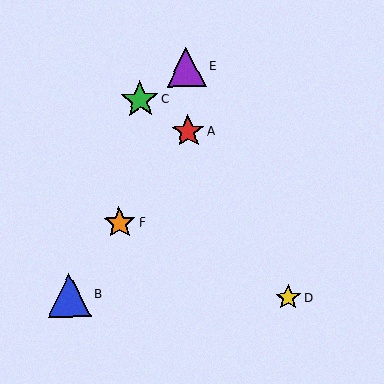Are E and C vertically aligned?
No, E is at x≈186 and C is at x≈140.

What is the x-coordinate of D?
Object D is at x≈288.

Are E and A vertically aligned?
Yes, both are at x≈186.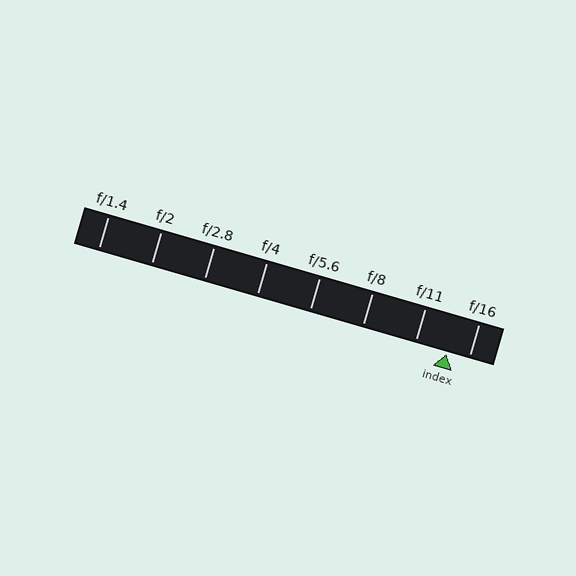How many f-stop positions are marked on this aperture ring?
There are 8 f-stop positions marked.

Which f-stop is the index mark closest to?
The index mark is closest to f/16.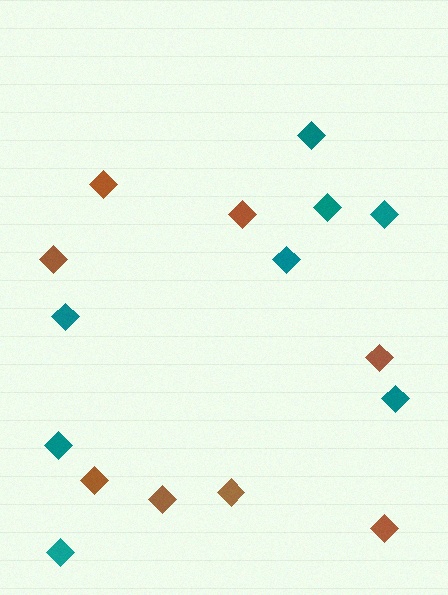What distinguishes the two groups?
There are 2 groups: one group of brown diamonds (8) and one group of teal diamonds (8).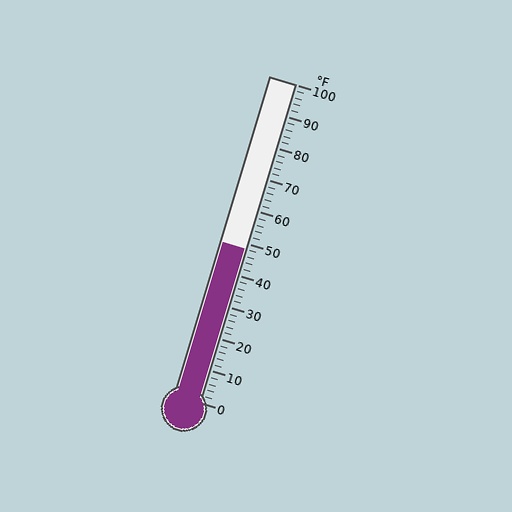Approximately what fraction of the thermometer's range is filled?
The thermometer is filled to approximately 50% of its range.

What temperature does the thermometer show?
The thermometer shows approximately 48°F.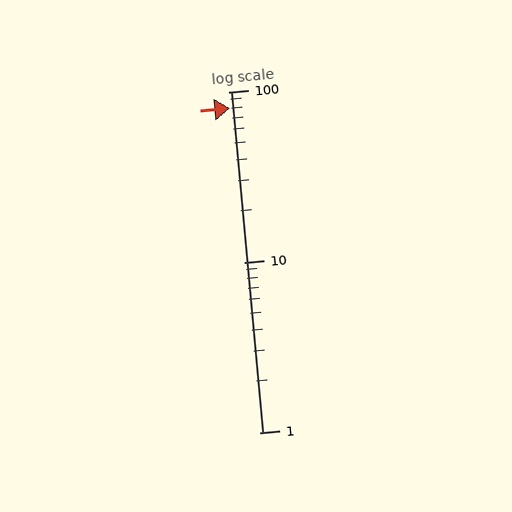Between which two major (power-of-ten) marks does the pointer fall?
The pointer is between 10 and 100.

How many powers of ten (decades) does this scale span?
The scale spans 2 decades, from 1 to 100.